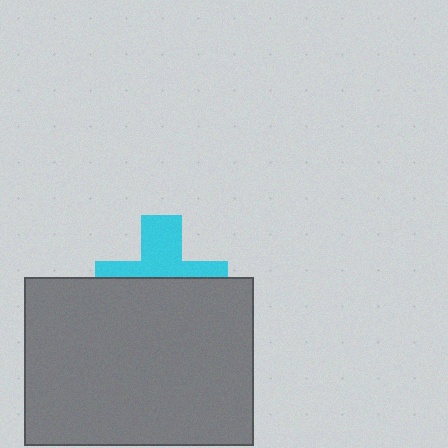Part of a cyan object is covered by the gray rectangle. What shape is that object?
It is a cross.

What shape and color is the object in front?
The object in front is a gray rectangle.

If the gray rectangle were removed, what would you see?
You would see the complete cyan cross.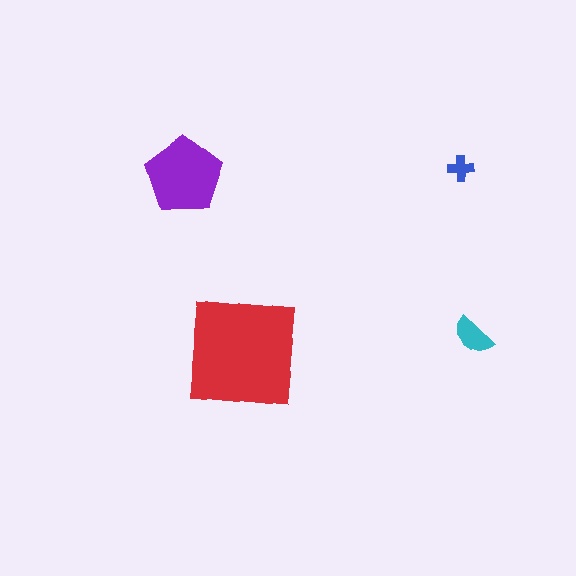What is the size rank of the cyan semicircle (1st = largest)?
3rd.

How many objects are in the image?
There are 4 objects in the image.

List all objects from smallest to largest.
The blue cross, the cyan semicircle, the purple pentagon, the red square.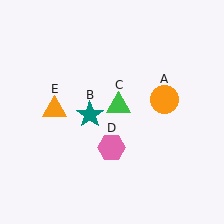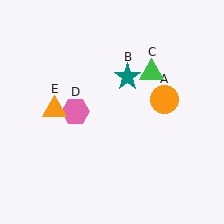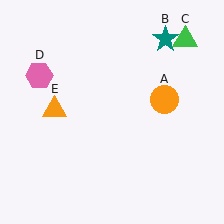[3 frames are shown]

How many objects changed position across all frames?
3 objects changed position: teal star (object B), green triangle (object C), pink hexagon (object D).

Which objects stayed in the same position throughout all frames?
Orange circle (object A) and orange triangle (object E) remained stationary.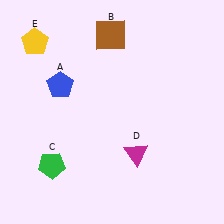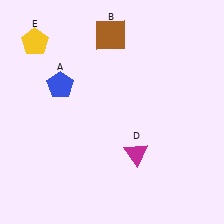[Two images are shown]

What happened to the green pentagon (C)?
The green pentagon (C) was removed in Image 2. It was in the bottom-left area of Image 1.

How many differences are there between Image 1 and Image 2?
There is 1 difference between the two images.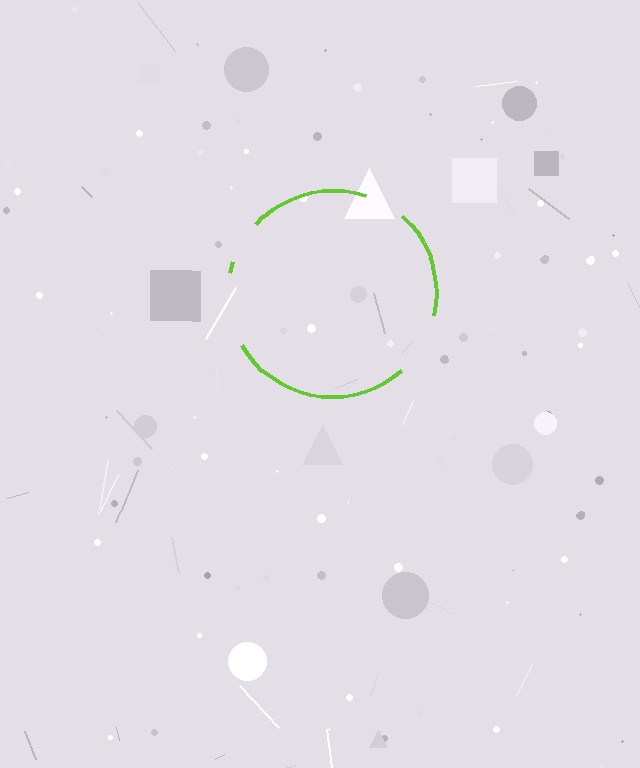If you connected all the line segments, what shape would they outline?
They would outline a circle.